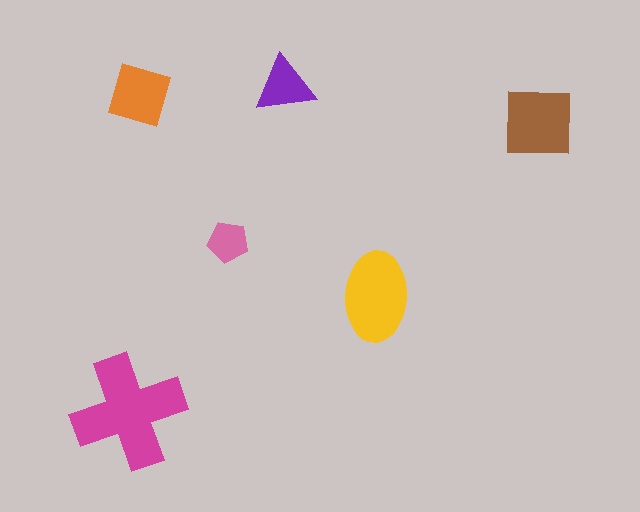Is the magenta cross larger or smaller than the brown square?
Larger.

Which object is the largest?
The magenta cross.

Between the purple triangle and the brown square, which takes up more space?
The brown square.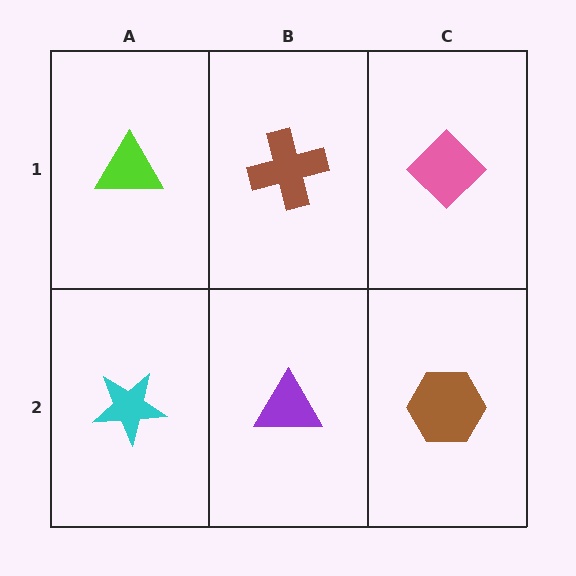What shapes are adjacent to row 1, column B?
A purple triangle (row 2, column B), a lime triangle (row 1, column A), a pink diamond (row 1, column C).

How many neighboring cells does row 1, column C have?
2.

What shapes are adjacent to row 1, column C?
A brown hexagon (row 2, column C), a brown cross (row 1, column B).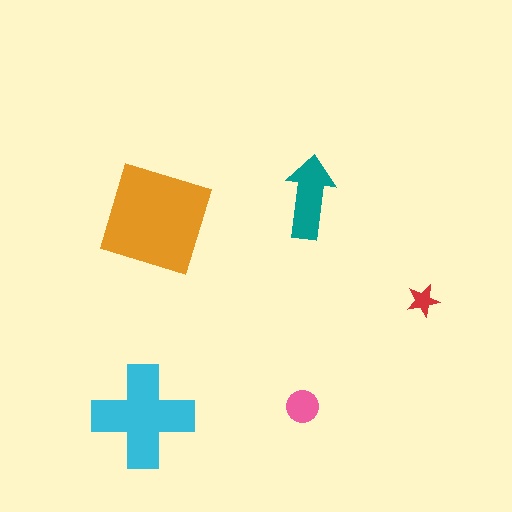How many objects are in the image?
There are 5 objects in the image.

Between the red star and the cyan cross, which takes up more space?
The cyan cross.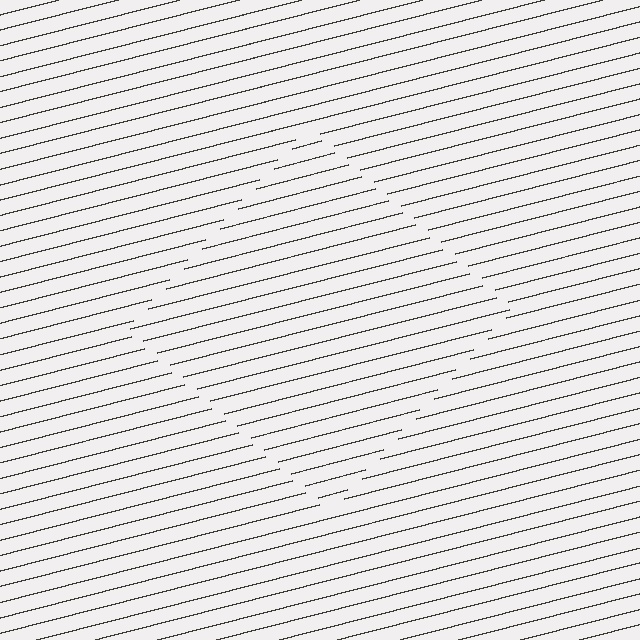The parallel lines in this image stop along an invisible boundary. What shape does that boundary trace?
An illusory square. The interior of the shape contains the same grating, shifted by half a period — the contour is defined by the phase discontinuity where line-ends from the inner and outer gratings abut.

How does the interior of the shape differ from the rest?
The interior of the shape contains the same grating, shifted by half a period — the contour is defined by the phase discontinuity where line-ends from the inner and outer gratings abut.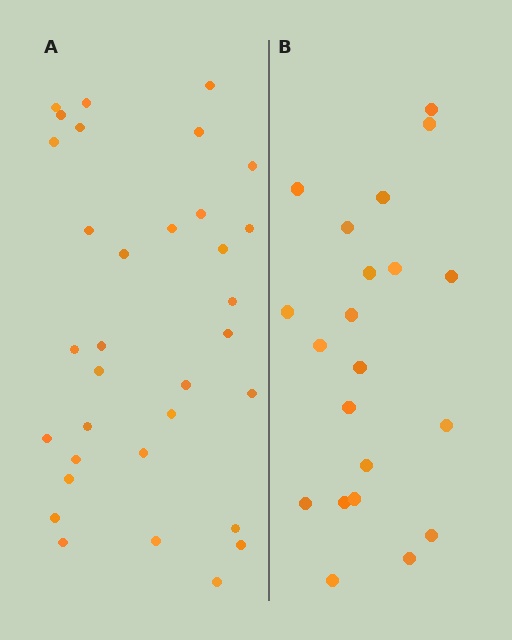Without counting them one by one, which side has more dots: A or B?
Region A (the left region) has more dots.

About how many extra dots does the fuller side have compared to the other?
Region A has roughly 12 or so more dots than region B.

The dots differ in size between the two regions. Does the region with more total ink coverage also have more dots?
No. Region B has more total ink coverage because its dots are larger, but region A actually contains more individual dots. Total area can be misleading — the number of items is what matters here.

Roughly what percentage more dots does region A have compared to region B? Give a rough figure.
About 55% more.